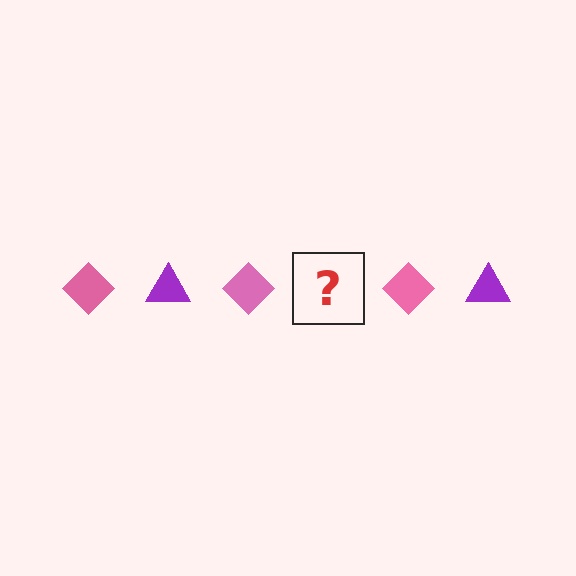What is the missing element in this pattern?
The missing element is a purple triangle.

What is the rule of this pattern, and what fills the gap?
The rule is that the pattern alternates between pink diamond and purple triangle. The gap should be filled with a purple triangle.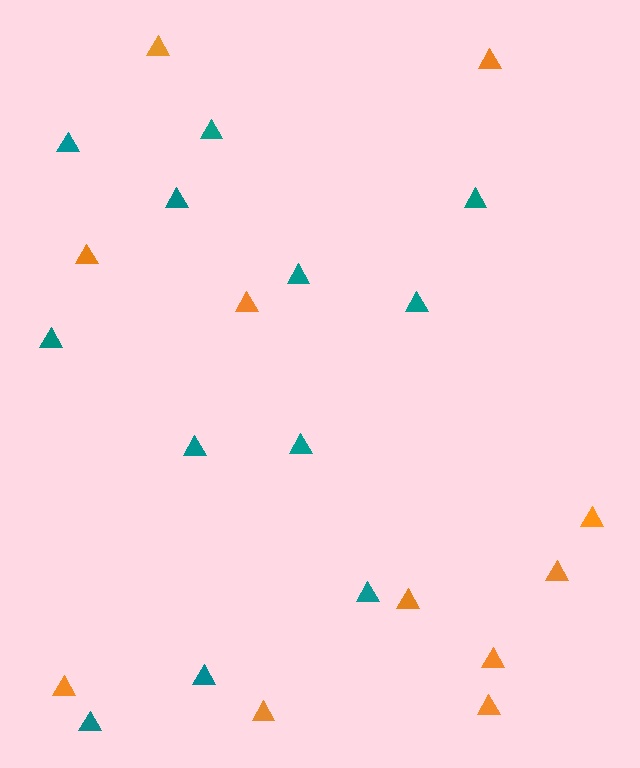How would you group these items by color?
There are 2 groups: one group of teal triangles (12) and one group of orange triangles (11).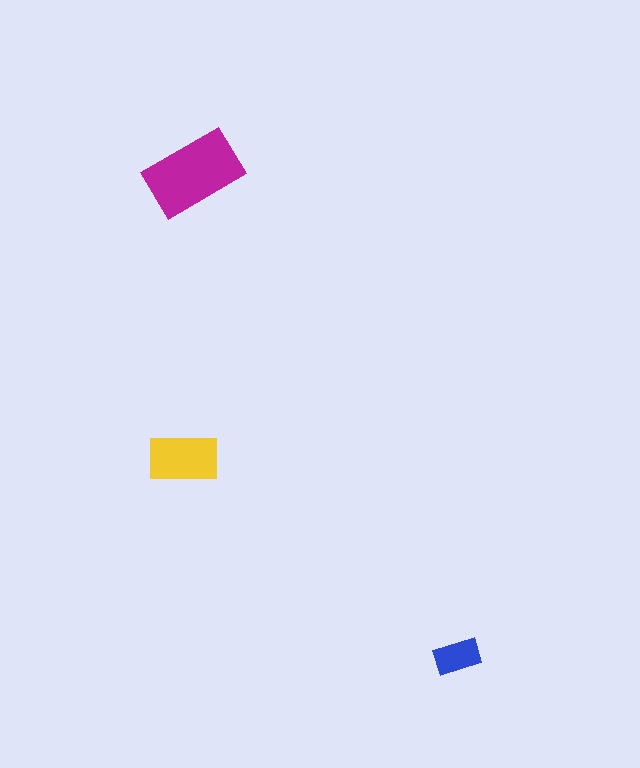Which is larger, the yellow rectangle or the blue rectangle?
The yellow one.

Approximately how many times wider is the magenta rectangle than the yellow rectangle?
About 1.5 times wider.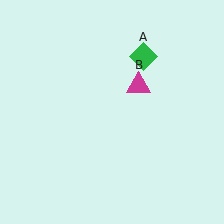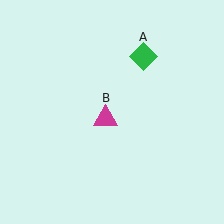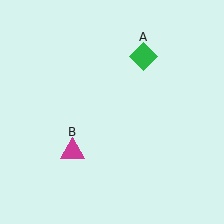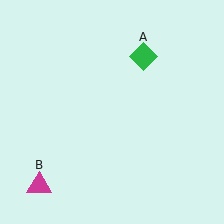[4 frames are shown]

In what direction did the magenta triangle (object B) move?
The magenta triangle (object B) moved down and to the left.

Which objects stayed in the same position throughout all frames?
Green diamond (object A) remained stationary.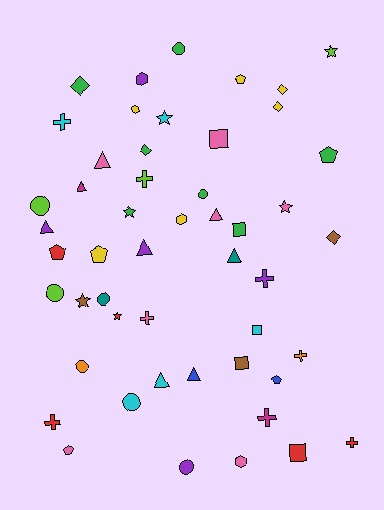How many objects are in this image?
There are 50 objects.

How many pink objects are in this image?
There are 7 pink objects.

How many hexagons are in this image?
There are 4 hexagons.